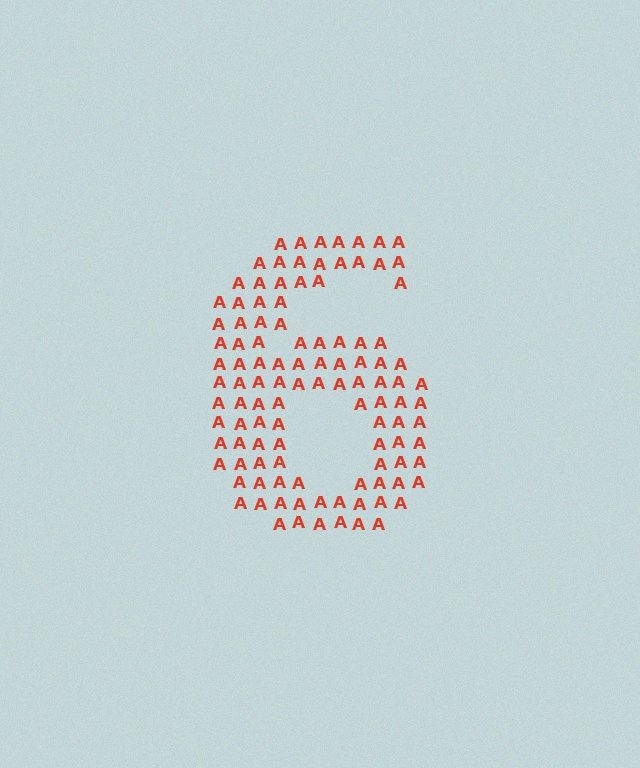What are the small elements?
The small elements are letter A's.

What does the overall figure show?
The overall figure shows the digit 6.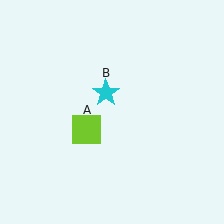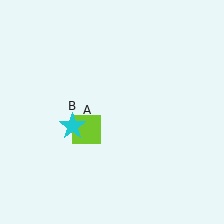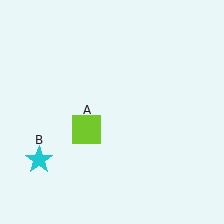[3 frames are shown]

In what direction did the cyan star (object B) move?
The cyan star (object B) moved down and to the left.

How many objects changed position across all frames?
1 object changed position: cyan star (object B).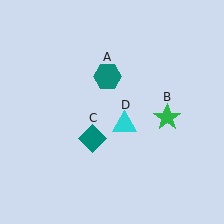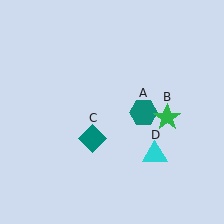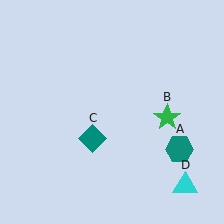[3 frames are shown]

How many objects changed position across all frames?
2 objects changed position: teal hexagon (object A), cyan triangle (object D).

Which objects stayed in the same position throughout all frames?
Green star (object B) and teal diamond (object C) remained stationary.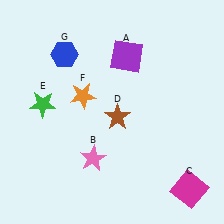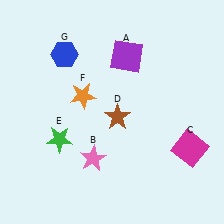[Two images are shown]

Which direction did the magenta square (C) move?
The magenta square (C) moved up.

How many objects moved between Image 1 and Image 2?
2 objects moved between the two images.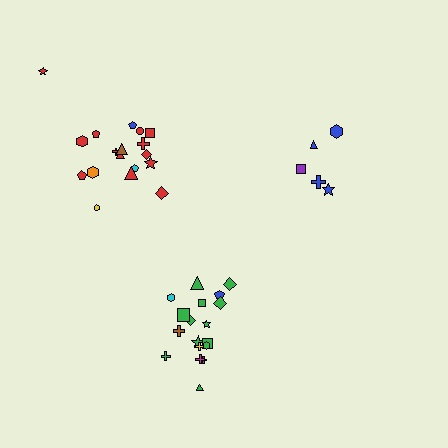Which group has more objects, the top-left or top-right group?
The top-left group.